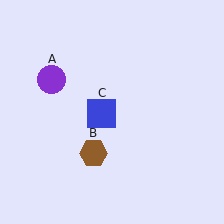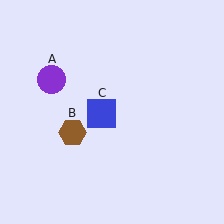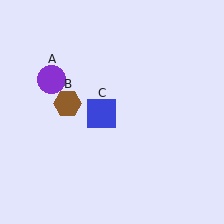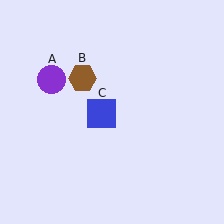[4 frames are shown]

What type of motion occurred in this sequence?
The brown hexagon (object B) rotated clockwise around the center of the scene.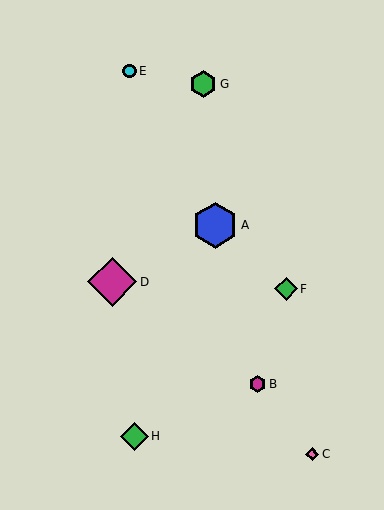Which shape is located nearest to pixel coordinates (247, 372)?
The magenta hexagon (labeled B) at (258, 384) is nearest to that location.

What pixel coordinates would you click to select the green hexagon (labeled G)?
Click at (203, 84) to select the green hexagon G.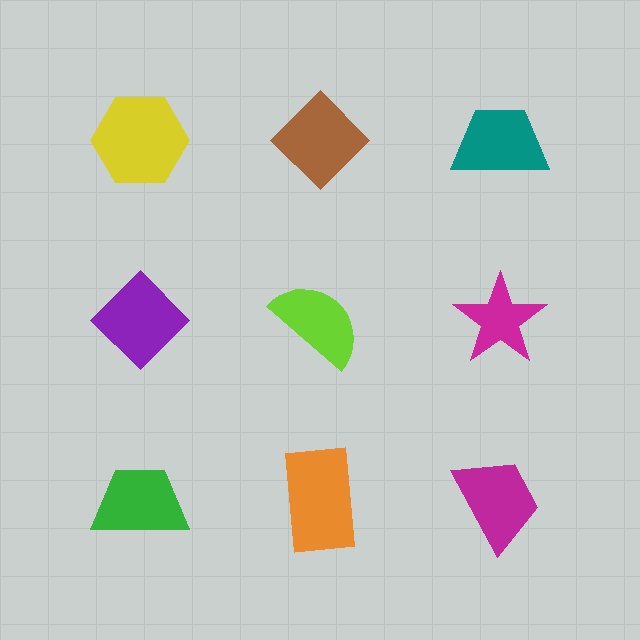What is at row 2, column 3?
A magenta star.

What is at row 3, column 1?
A green trapezoid.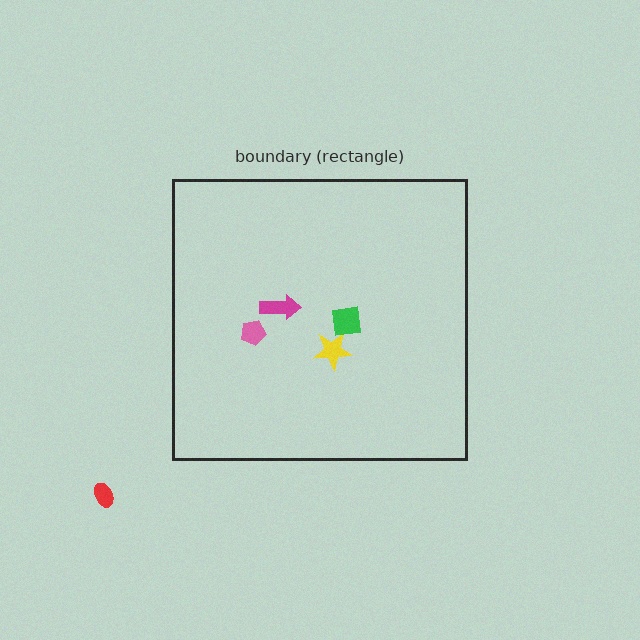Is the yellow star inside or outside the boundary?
Inside.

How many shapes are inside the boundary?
4 inside, 1 outside.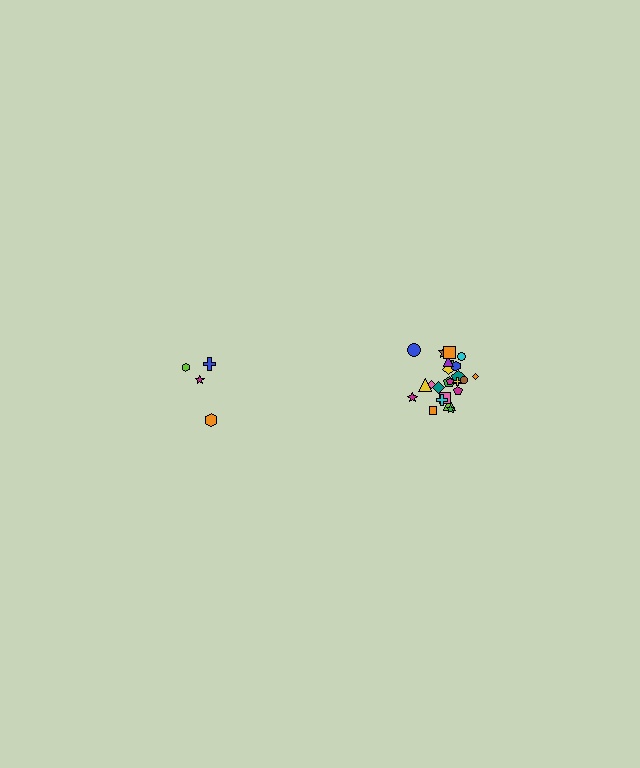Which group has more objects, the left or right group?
The right group.